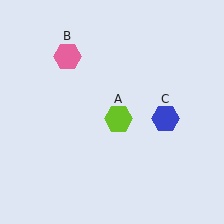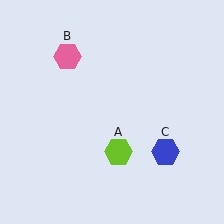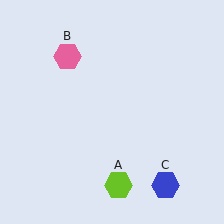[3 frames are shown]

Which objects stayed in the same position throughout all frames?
Pink hexagon (object B) remained stationary.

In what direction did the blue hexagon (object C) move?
The blue hexagon (object C) moved down.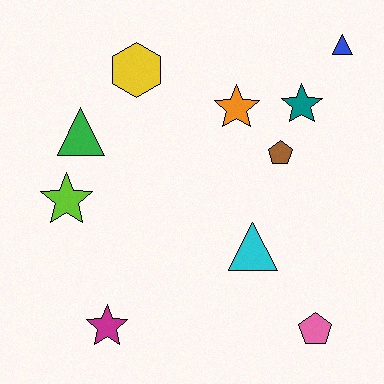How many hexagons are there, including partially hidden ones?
There is 1 hexagon.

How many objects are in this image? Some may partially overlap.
There are 10 objects.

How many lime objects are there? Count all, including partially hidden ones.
There is 1 lime object.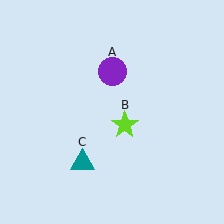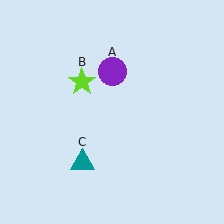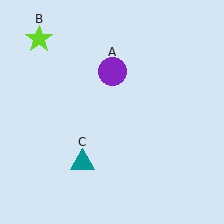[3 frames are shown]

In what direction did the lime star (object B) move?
The lime star (object B) moved up and to the left.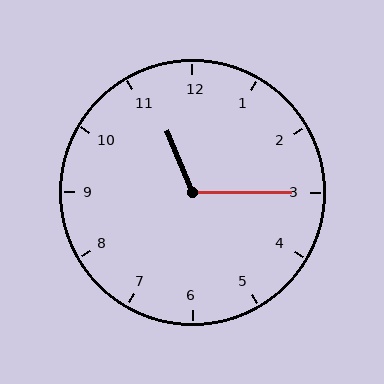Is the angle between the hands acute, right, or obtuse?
It is obtuse.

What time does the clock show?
11:15.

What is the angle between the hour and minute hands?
Approximately 112 degrees.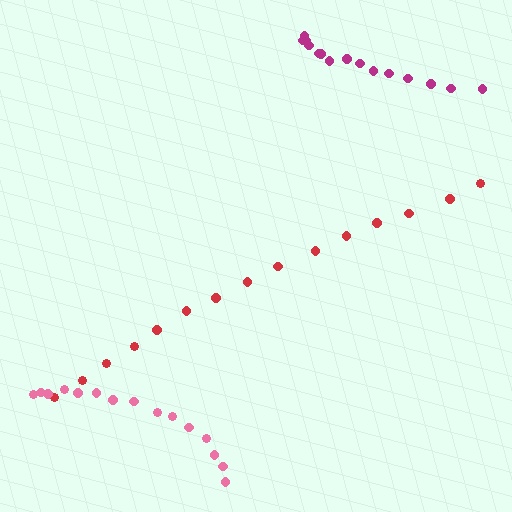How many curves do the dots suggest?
There are 3 distinct paths.